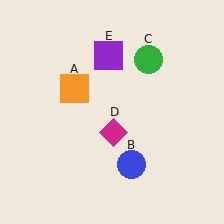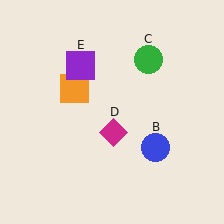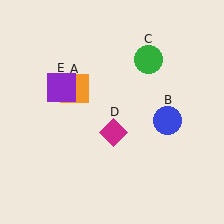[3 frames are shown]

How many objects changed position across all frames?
2 objects changed position: blue circle (object B), purple square (object E).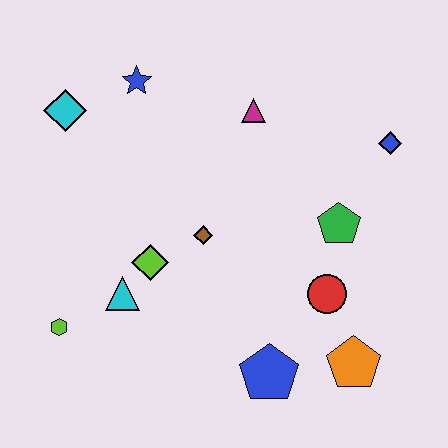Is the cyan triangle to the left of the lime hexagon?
No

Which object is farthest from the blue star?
The orange pentagon is farthest from the blue star.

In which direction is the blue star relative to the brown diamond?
The blue star is above the brown diamond.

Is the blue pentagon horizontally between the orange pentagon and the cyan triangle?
Yes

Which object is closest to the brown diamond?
The lime diamond is closest to the brown diamond.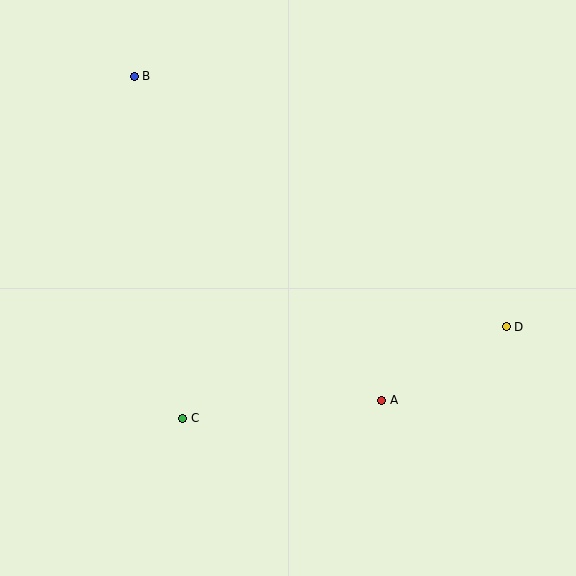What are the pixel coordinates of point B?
Point B is at (134, 76).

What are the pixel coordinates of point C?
Point C is at (183, 418).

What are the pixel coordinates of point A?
Point A is at (382, 400).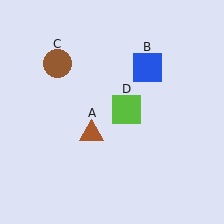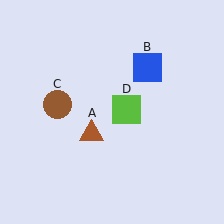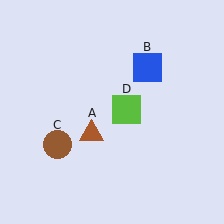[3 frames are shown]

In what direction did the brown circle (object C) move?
The brown circle (object C) moved down.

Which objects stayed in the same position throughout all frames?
Brown triangle (object A) and blue square (object B) and lime square (object D) remained stationary.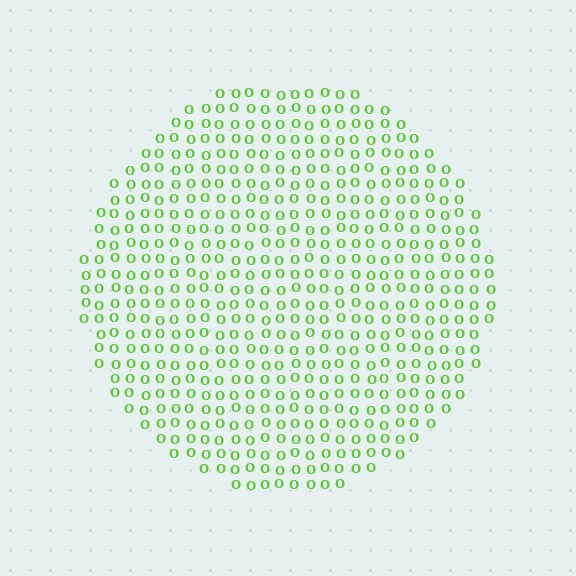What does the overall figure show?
The overall figure shows a circle.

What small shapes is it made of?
It is made of small letter O's.